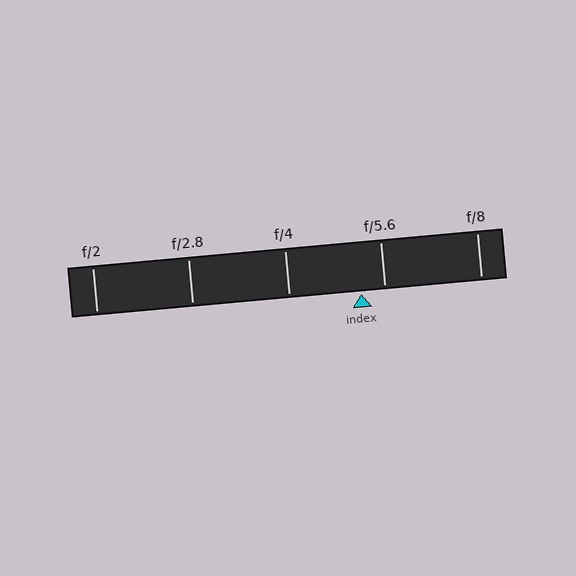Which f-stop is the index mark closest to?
The index mark is closest to f/5.6.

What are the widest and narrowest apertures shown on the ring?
The widest aperture shown is f/2 and the narrowest is f/8.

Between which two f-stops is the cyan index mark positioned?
The index mark is between f/4 and f/5.6.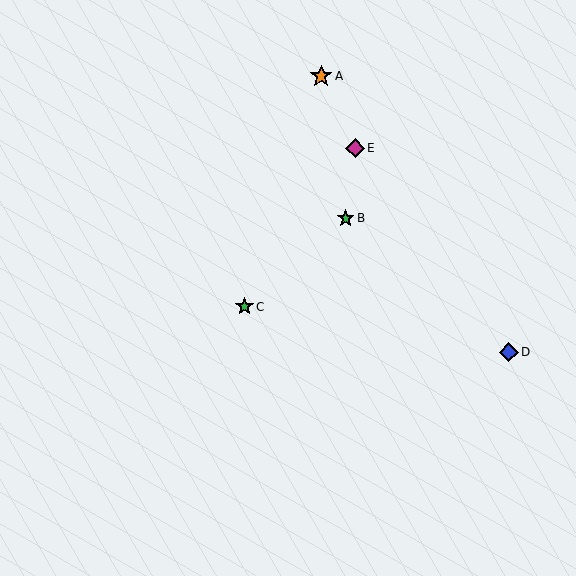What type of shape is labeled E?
Shape E is a magenta diamond.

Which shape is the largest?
The orange star (labeled A) is the largest.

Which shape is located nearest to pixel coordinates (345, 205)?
The green star (labeled B) at (346, 218) is nearest to that location.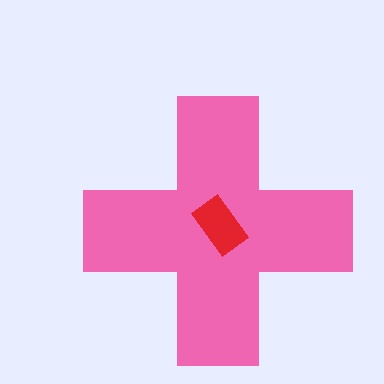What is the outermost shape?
The pink cross.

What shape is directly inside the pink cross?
The red rectangle.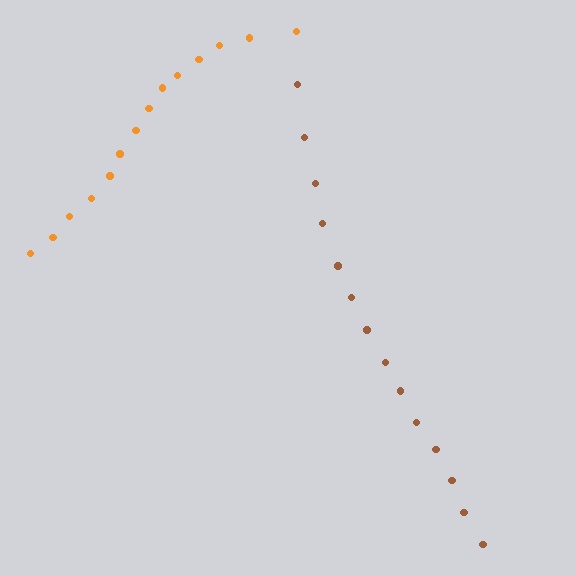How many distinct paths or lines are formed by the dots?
There are 2 distinct paths.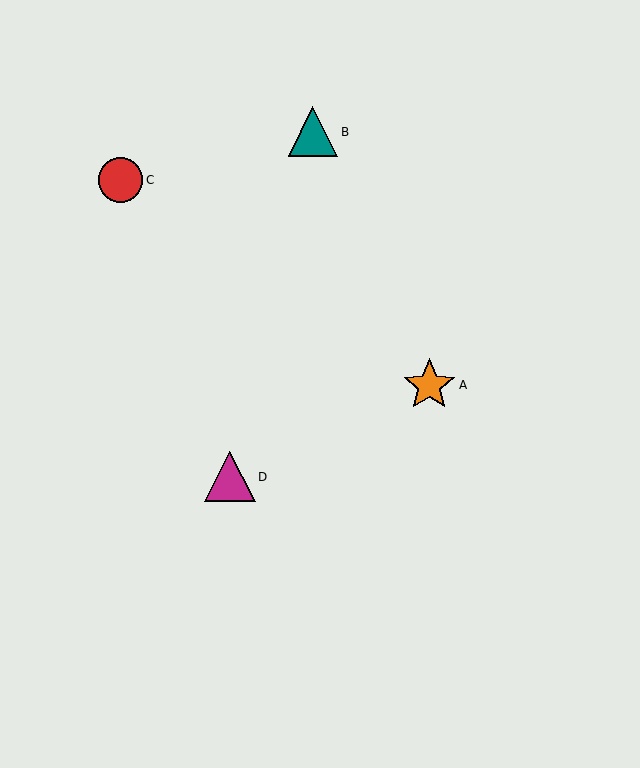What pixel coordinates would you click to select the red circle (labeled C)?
Click at (121, 180) to select the red circle C.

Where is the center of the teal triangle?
The center of the teal triangle is at (313, 132).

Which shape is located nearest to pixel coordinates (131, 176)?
The red circle (labeled C) at (121, 180) is nearest to that location.